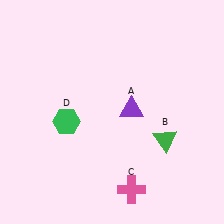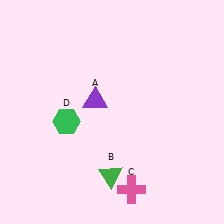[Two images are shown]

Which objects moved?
The objects that moved are: the purple triangle (A), the green triangle (B).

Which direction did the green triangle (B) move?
The green triangle (B) moved left.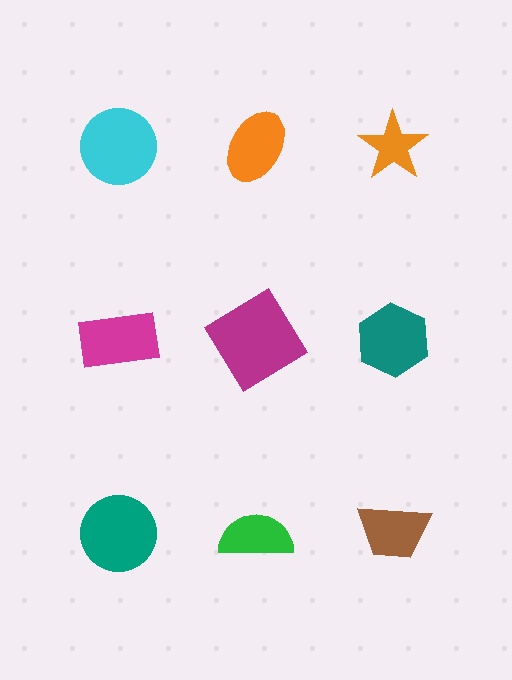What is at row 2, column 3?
A teal hexagon.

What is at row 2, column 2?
A magenta diamond.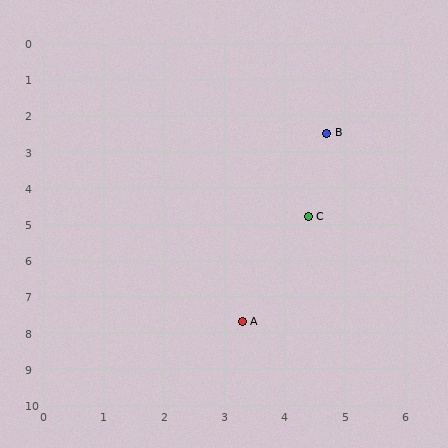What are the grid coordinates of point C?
Point C is at approximately (4.4, 4.8).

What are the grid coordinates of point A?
Point A is at approximately (3.3, 7.7).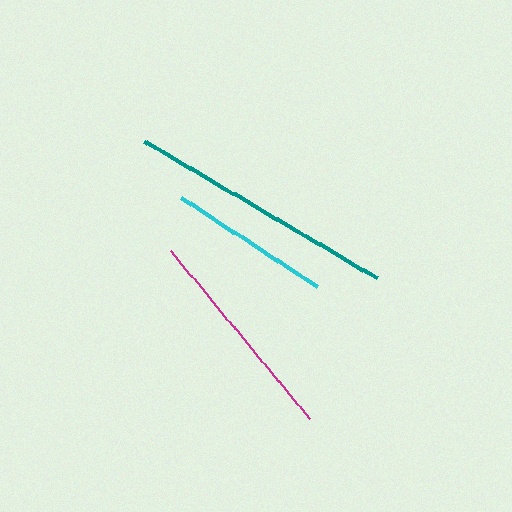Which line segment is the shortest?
The cyan line is the shortest at approximately 163 pixels.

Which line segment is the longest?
The teal line is the longest at approximately 269 pixels.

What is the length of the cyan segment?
The cyan segment is approximately 163 pixels long.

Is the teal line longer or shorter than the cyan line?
The teal line is longer than the cyan line.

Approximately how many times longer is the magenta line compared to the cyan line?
The magenta line is approximately 1.3 times the length of the cyan line.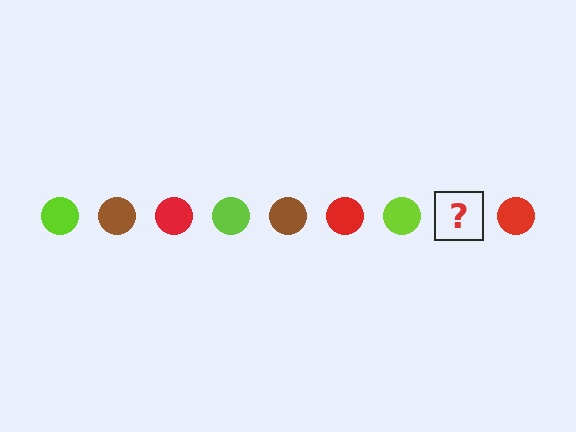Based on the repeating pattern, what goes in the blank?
The blank should be a brown circle.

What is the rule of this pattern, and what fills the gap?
The rule is that the pattern cycles through lime, brown, red circles. The gap should be filled with a brown circle.